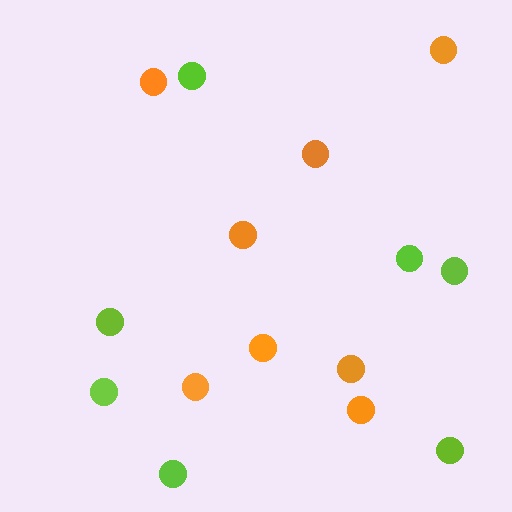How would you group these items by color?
There are 2 groups: one group of orange circles (8) and one group of lime circles (7).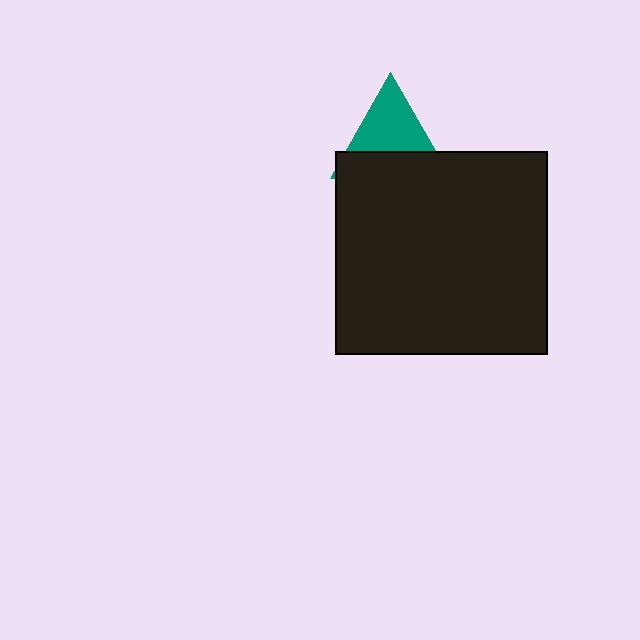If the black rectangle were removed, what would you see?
You would see the complete teal triangle.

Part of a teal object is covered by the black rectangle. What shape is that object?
It is a triangle.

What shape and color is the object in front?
The object in front is a black rectangle.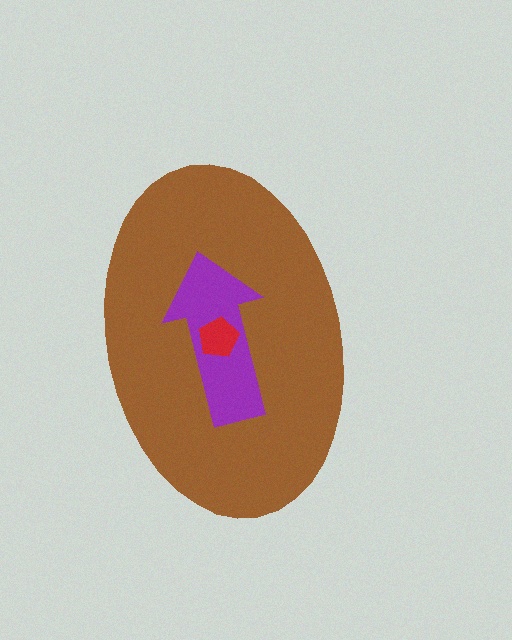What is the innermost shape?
The red pentagon.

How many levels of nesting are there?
3.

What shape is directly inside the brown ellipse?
The purple arrow.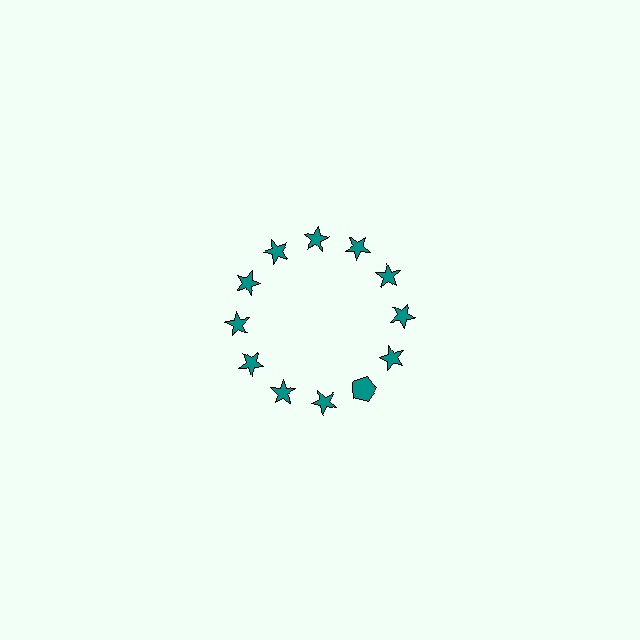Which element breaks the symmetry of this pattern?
The teal pentagon at roughly the 5 o'clock position breaks the symmetry. All other shapes are teal stars.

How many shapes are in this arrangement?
There are 12 shapes arranged in a ring pattern.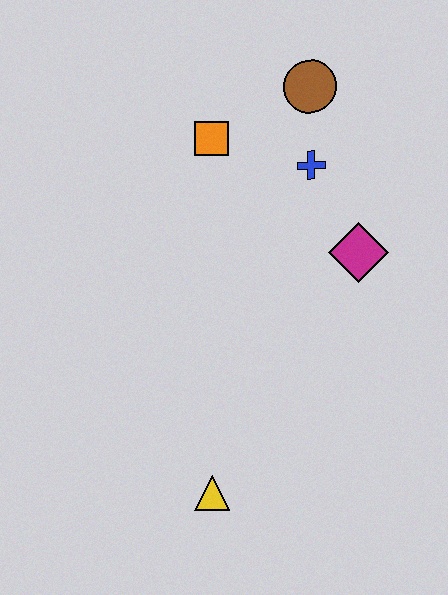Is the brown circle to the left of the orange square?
No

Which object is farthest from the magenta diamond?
The yellow triangle is farthest from the magenta diamond.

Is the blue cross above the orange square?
No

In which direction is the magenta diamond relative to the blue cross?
The magenta diamond is below the blue cross.